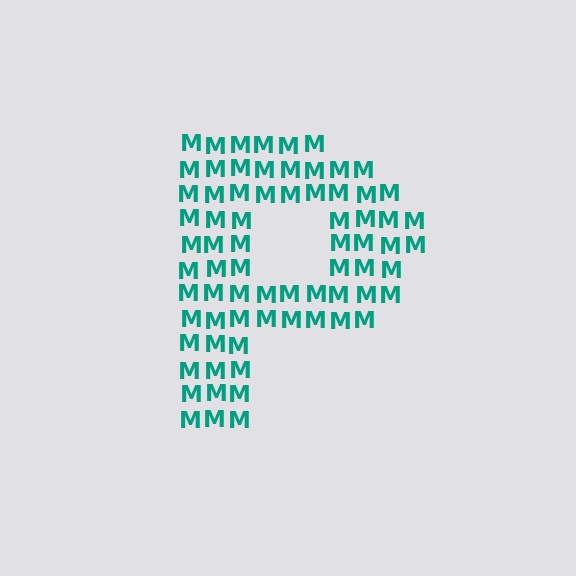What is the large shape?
The large shape is the letter P.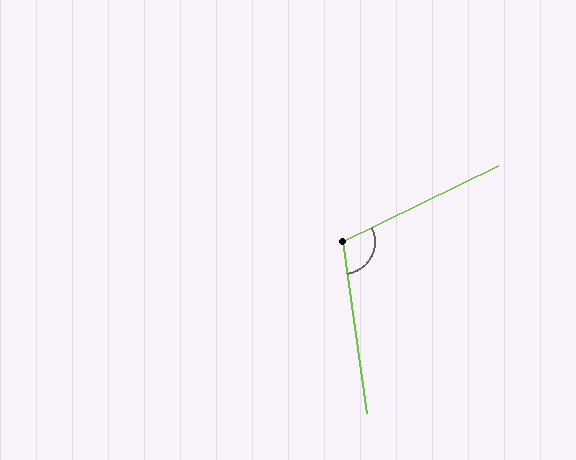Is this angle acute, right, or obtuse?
It is obtuse.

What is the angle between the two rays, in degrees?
Approximately 108 degrees.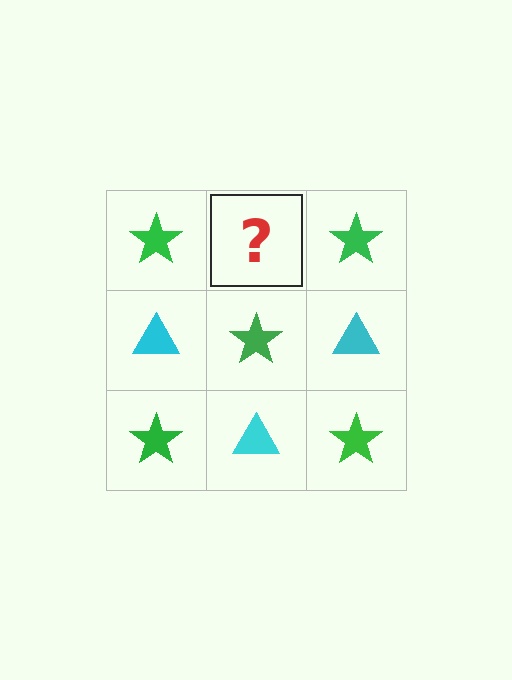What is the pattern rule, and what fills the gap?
The rule is that it alternates green star and cyan triangle in a checkerboard pattern. The gap should be filled with a cyan triangle.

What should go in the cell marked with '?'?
The missing cell should contain a cyan triangle.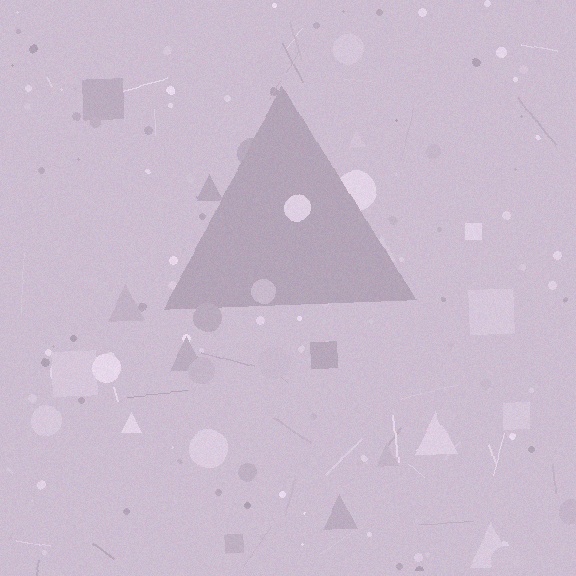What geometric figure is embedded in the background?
A triangle is embedded in the background.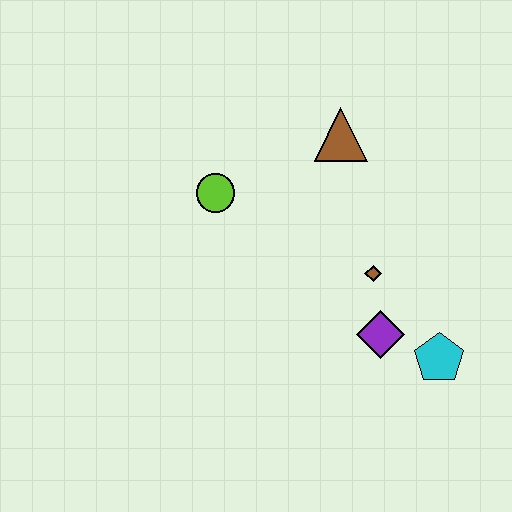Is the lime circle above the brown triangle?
No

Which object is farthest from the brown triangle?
The cyan pentagon is farthest from the brown triangle.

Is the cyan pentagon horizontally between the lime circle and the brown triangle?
No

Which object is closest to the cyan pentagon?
The purple diamond is closest to the cyan pentagon.